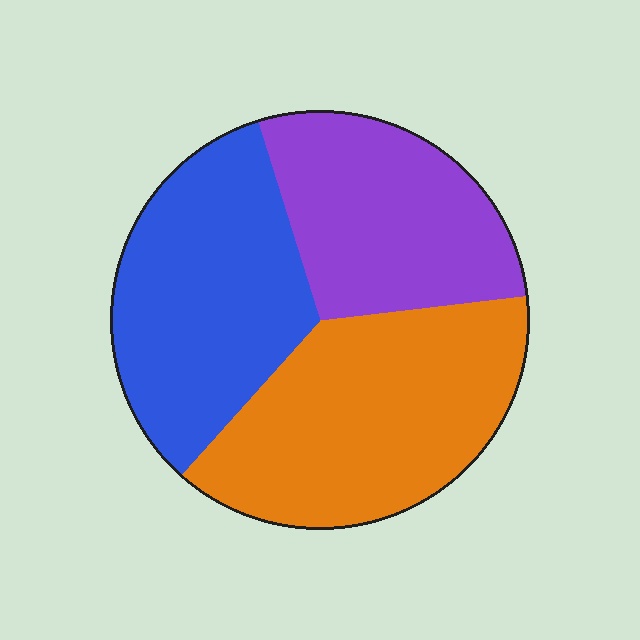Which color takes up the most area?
Orange, at roughly 40%.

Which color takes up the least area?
Purple, at roughly 30%.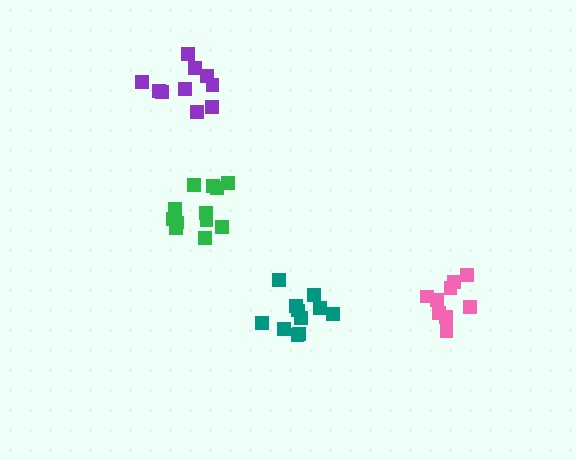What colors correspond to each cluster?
The clusters are colored: teal, pink, purple, green.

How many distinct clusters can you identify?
There are 4 distinct clusters.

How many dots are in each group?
Group 1: 11 dots, Group 2: 9 dots, Group 3: 10 dots, Group 4: 12 dots (42 total).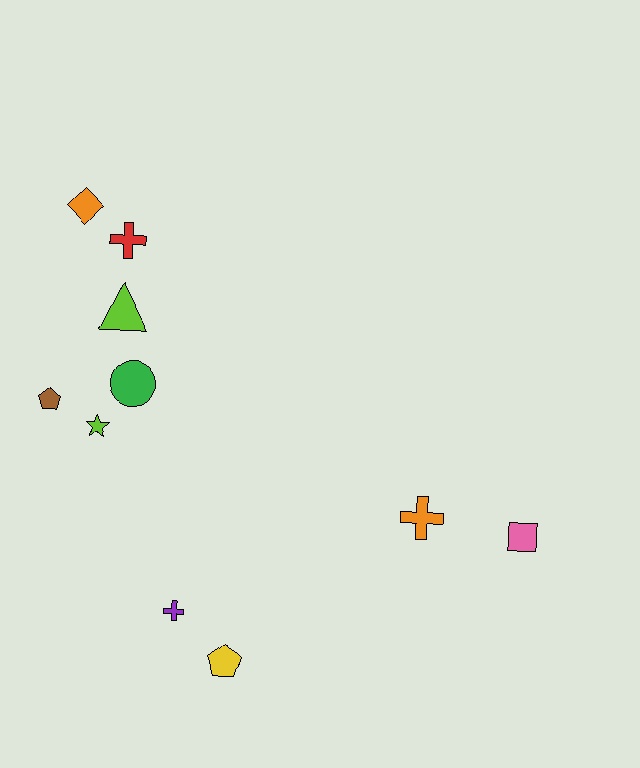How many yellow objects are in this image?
There is 1 yellow object.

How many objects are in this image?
There are 10 objects.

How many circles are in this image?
There is 1 circle.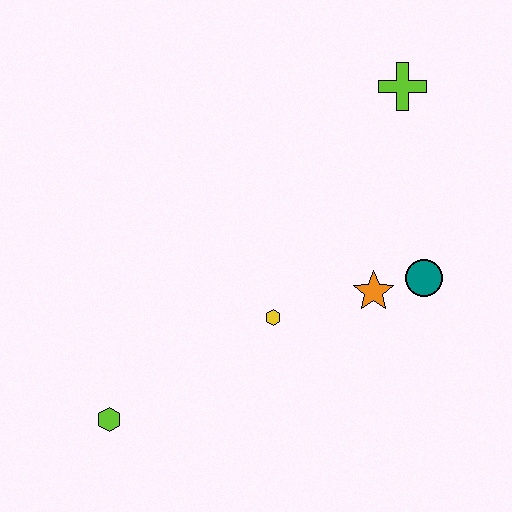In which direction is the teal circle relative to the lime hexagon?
The teal circle is to the right of the lime hexagon.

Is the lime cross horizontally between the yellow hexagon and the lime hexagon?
No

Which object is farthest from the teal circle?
The lime hexagon is farthest from the teal circle.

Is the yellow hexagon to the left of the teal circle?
Yes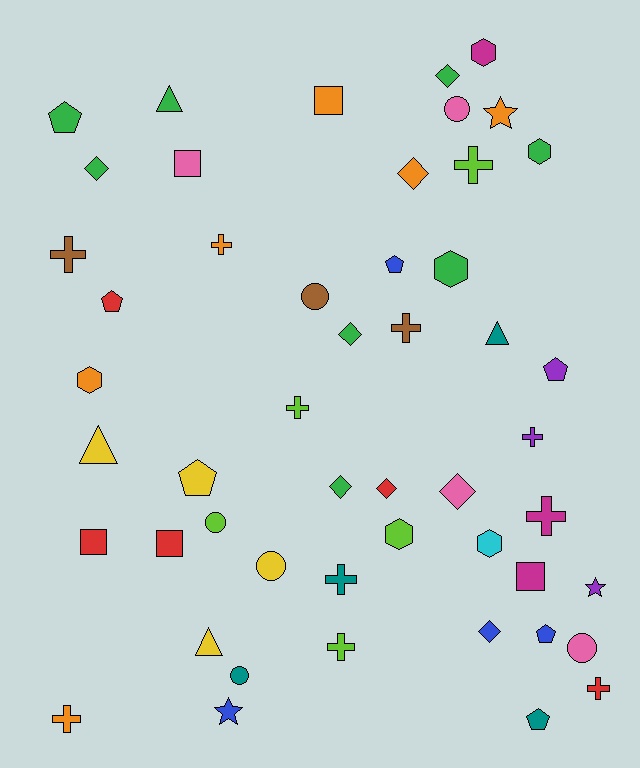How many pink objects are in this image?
There are 4 pink objects.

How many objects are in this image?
There are 50 objects.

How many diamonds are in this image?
There are 8 diamonds.